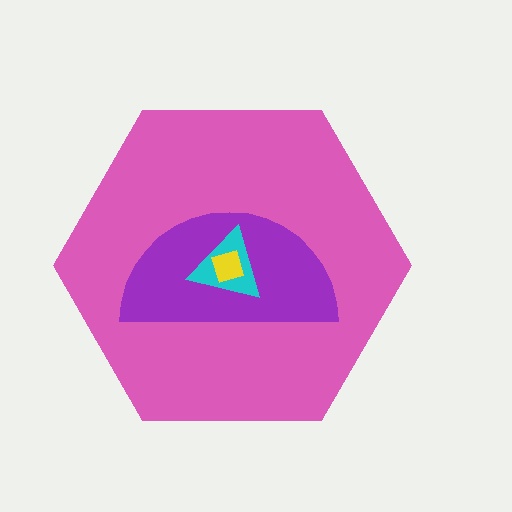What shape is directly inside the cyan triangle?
The yellow diamond.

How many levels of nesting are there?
4.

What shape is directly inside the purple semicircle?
The cyan triangle.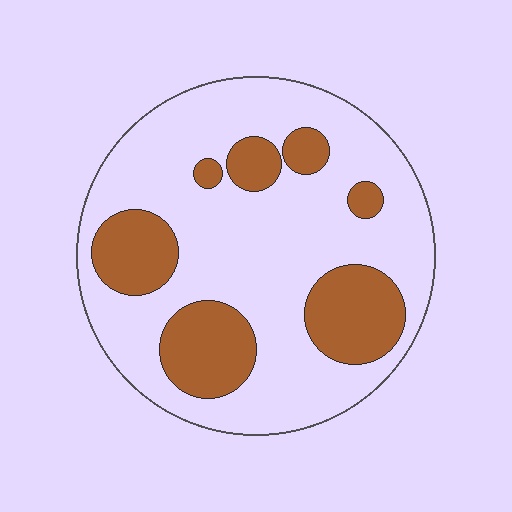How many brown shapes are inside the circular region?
7.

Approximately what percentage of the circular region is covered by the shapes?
Approximately 25%.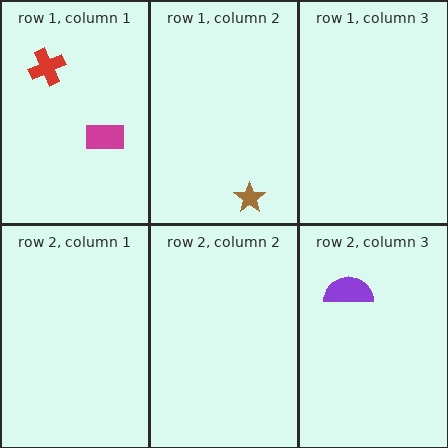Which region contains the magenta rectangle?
The row 1, column 1 region.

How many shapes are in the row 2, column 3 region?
1.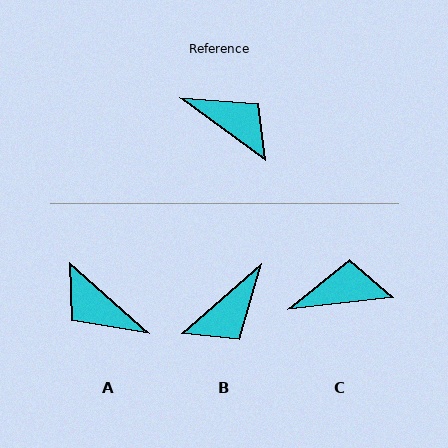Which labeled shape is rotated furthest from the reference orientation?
A, about 175 degrees away.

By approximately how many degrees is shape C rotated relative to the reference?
Approximately 43 degrees counter-clockwise.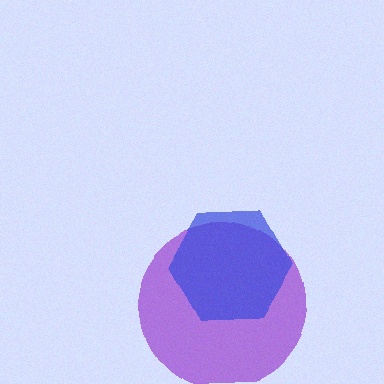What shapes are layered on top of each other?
The layered shapes are: a purple circle, a blue hexagon.